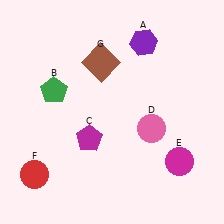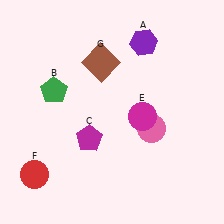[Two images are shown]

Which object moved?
The magenta circle (E) moved up.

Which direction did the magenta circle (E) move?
The magenta circle (E) moved up.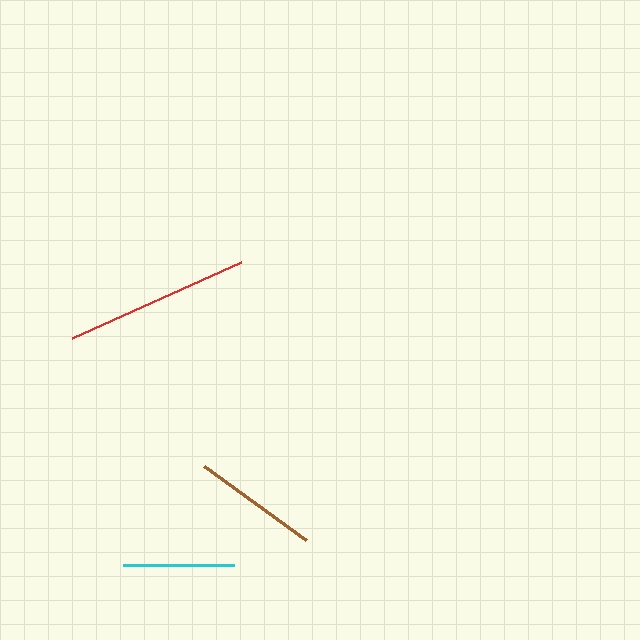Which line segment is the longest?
The red line is the longest at approximately 186 pixels.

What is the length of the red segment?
The red segment is approximately 186 pixels long.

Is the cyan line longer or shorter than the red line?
The red line is longer than the cyan line.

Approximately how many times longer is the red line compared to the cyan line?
The red line is approximately 1.7 times the length of the cyan line.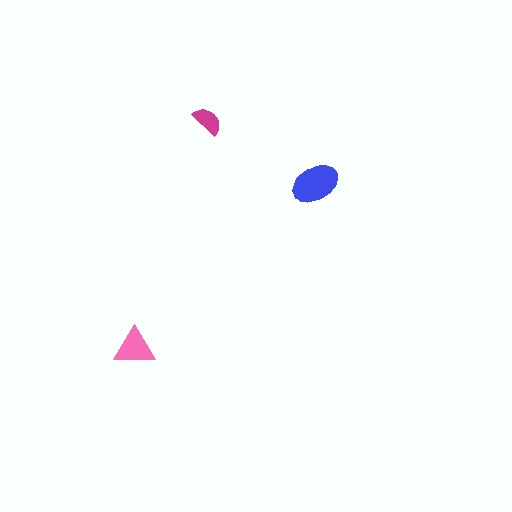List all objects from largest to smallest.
The blue ellipse, the pink triangle, the magenta semicircle.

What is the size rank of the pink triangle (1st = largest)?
2nd.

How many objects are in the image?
There are 3 objects in the image.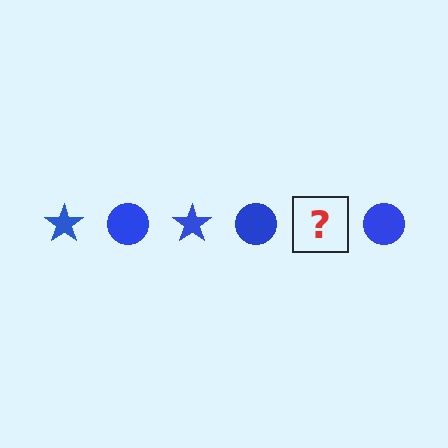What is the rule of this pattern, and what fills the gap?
The rule is that the pattern cycles through star, circle shapes in blue. The gap should be filled with a blue star.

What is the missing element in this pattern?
The missing element is a blue star.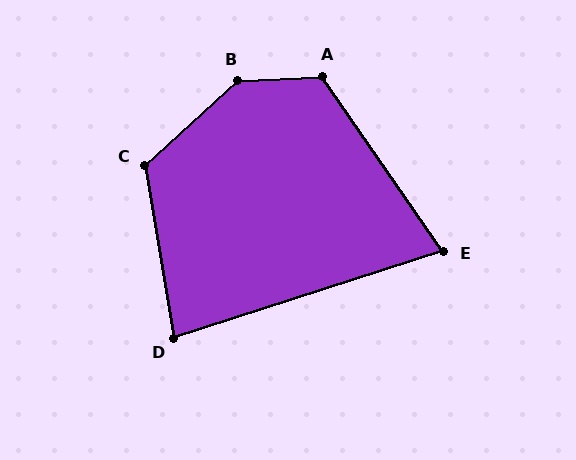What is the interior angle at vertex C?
Approximately 123 degrees (obtuse).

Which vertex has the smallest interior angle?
E, at approximately 73 degrees.